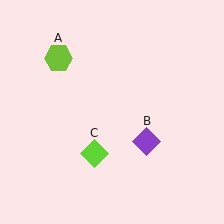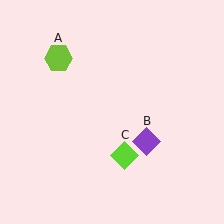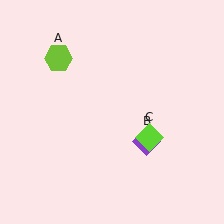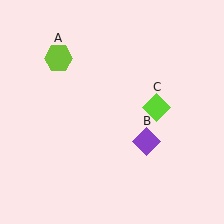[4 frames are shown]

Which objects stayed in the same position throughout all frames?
Lime hexagon (object A) and purple diamond (object B) remained stationary.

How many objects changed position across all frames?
1 object changed position: lime diamond (object C).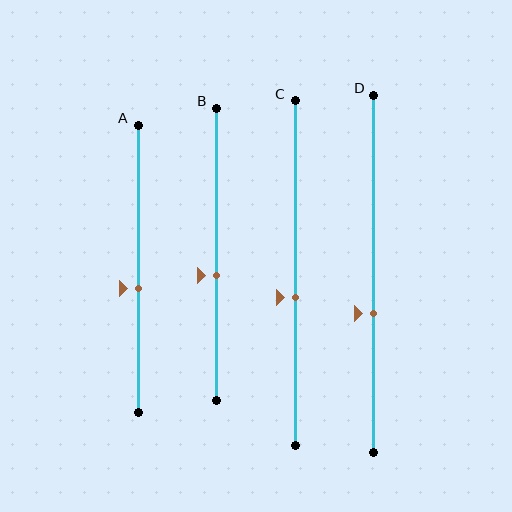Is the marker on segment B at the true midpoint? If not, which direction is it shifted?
No, the marker on segment B is shifted downward by about 7% of the segment length.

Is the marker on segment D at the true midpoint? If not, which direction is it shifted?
No, the marker on segment D is shifted downward by about 11% of the segment length.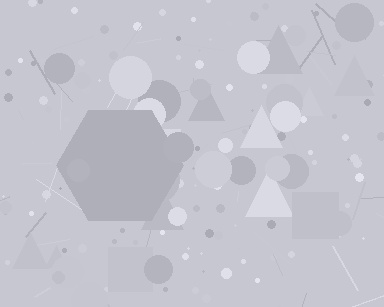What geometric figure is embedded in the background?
A hexagon is embedded in the background.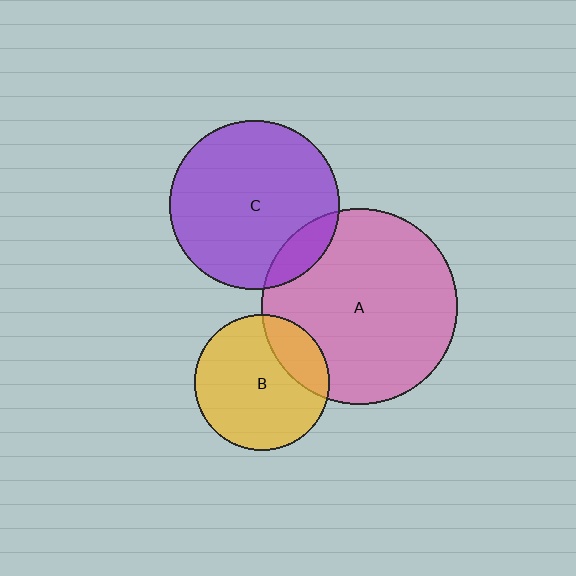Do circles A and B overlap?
Yes.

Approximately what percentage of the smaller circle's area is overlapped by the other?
Approximately 20%.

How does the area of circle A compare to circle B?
Approximately 2.1 times.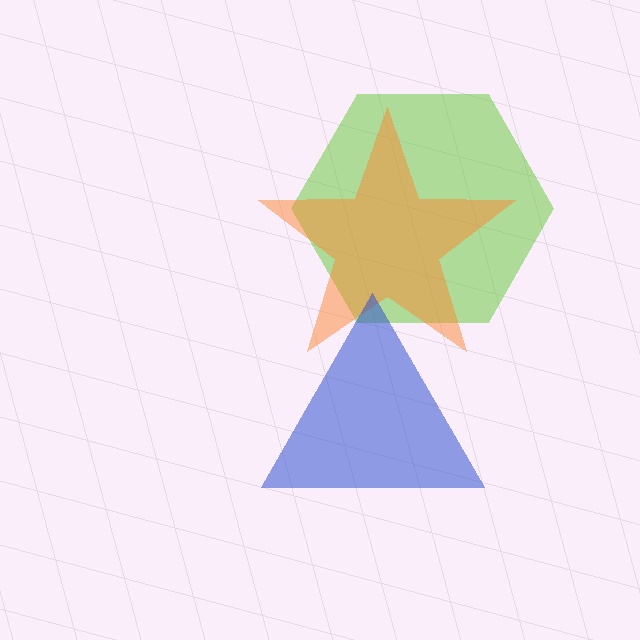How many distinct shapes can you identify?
There are 3 distinct shapes: a lime hexagon, an orange star, a blue triangle.